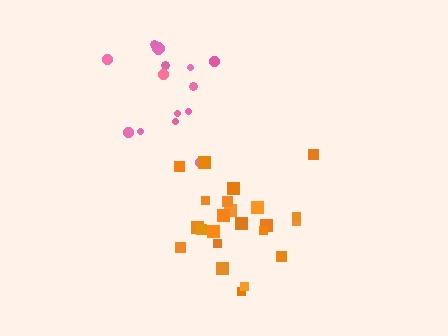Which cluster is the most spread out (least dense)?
Orange.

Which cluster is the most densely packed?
Pink.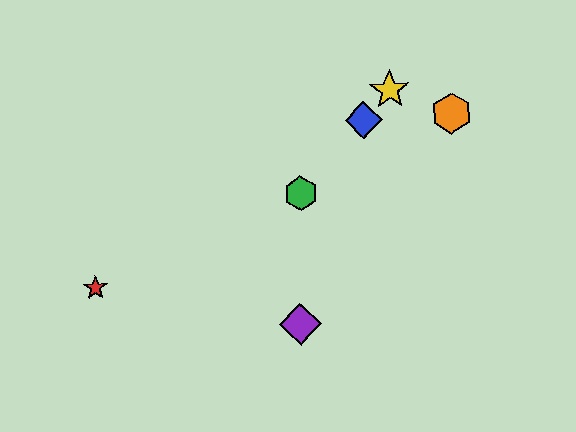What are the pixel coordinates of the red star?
The red star is at (96, 288).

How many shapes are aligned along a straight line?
3 shapes (the blue diamond, the green hexagon, the yellow star) are aligned along a straight line.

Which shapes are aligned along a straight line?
The blue diamond, the green hexagon, the yellow star are aligned along a straight line.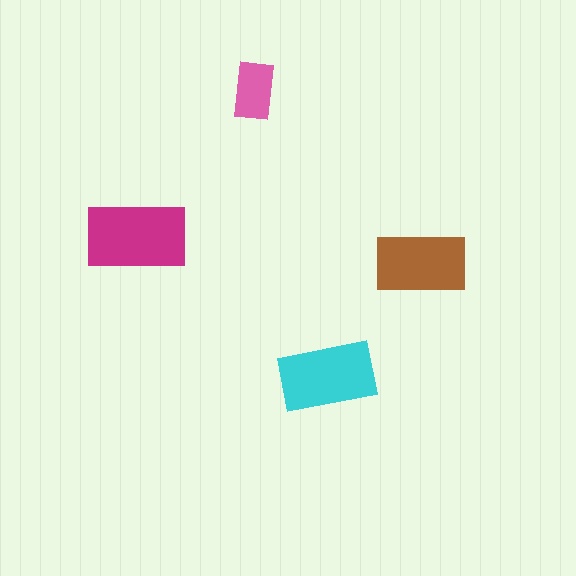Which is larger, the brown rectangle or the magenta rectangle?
The magenta one.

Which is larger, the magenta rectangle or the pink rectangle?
The magenta one.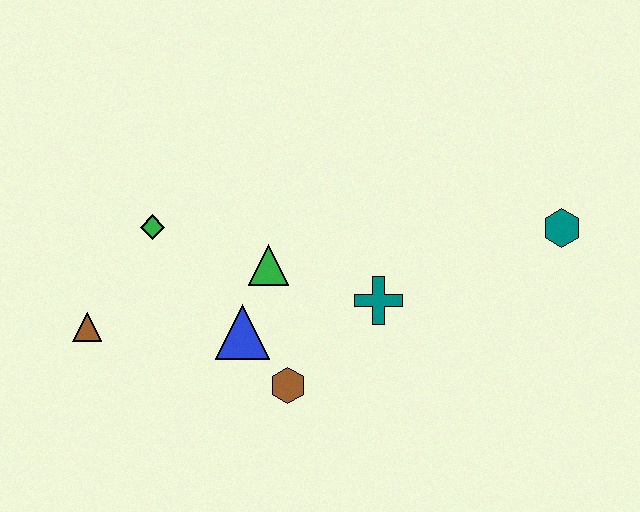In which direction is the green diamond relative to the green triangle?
The green diamond is to the left of the green triangle.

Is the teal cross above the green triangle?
No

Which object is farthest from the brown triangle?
The teal hexagon is farthest from the brown triangle.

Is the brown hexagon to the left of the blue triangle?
No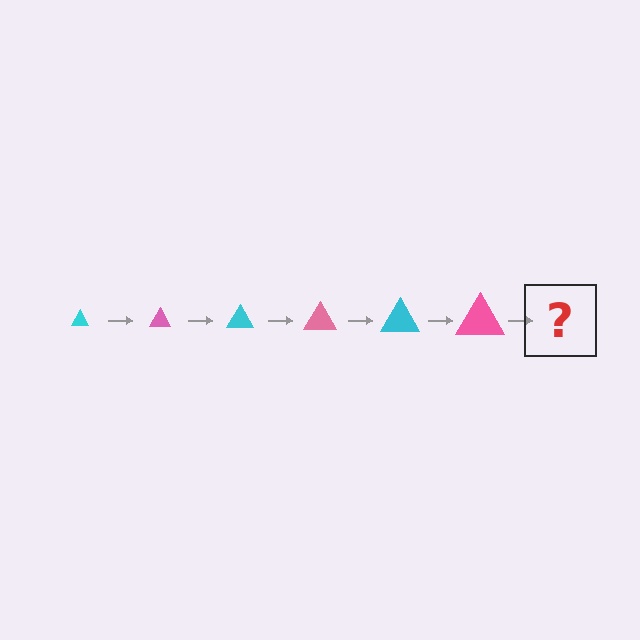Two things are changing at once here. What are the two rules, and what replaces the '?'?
The two rules are that the triangle grows larger each step and the color cycles through cyan and pink. The '?' should be a cyan triangle, larger than the previous one.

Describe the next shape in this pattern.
It should be a cyan triangle, larger than the previous one.